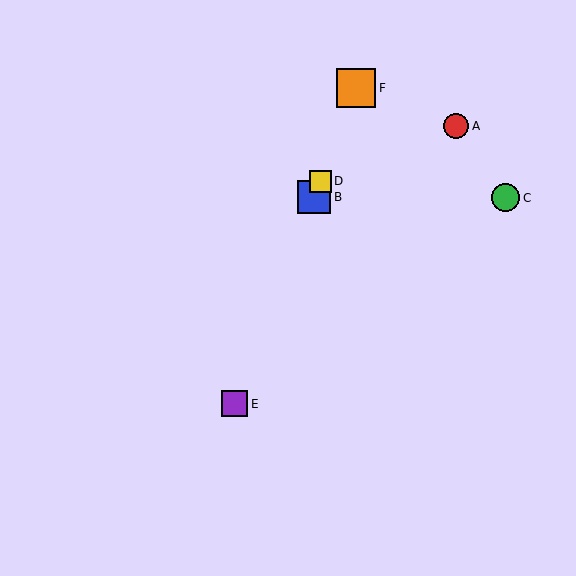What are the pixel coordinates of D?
Object D is at (320, 181).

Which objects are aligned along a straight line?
Objects B, D, E, F are aligned along a straight line.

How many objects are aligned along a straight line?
4 objects (B, D, E, F) are aligned along a straight line.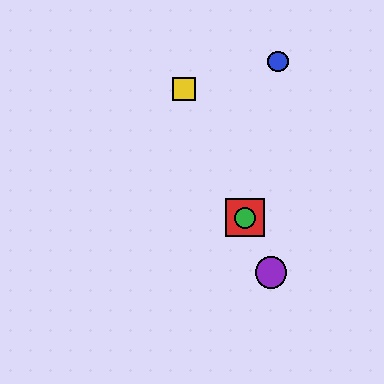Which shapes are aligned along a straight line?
The red square, the green circle, the yellow square, the purple circle are aligned along a straight line.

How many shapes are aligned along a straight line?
4 shapes (the red square, the green circle, the yellow square, the purple circle) are aligned along a straight line.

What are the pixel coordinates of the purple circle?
The purple circle is at (271, 272).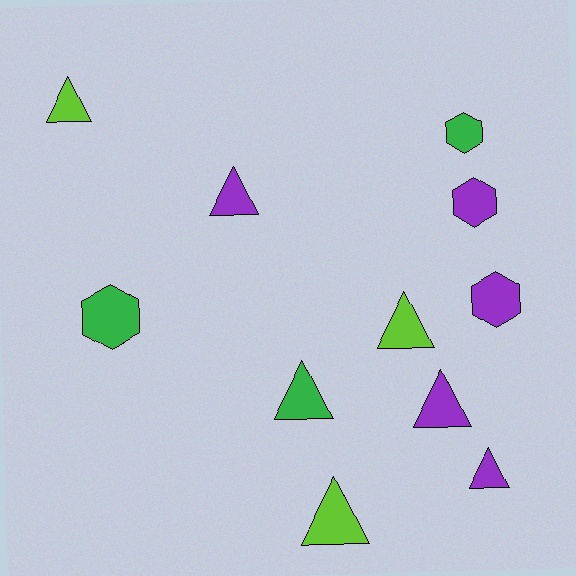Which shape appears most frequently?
Triangle, with 7 objects.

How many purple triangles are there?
There are 3 purple triangles.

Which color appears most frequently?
Purple, with 5 objects.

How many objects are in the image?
There are 11 objects.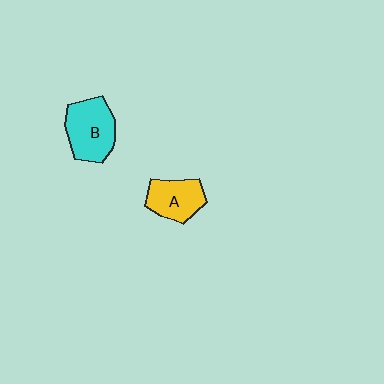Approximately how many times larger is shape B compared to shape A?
Approximately 1.3 times.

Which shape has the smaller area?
Shape A (yellow).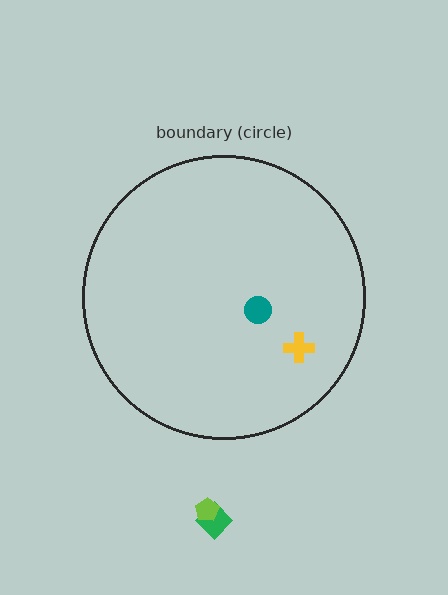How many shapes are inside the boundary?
2 inside, 2 outside.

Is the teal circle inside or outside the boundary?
Inside.